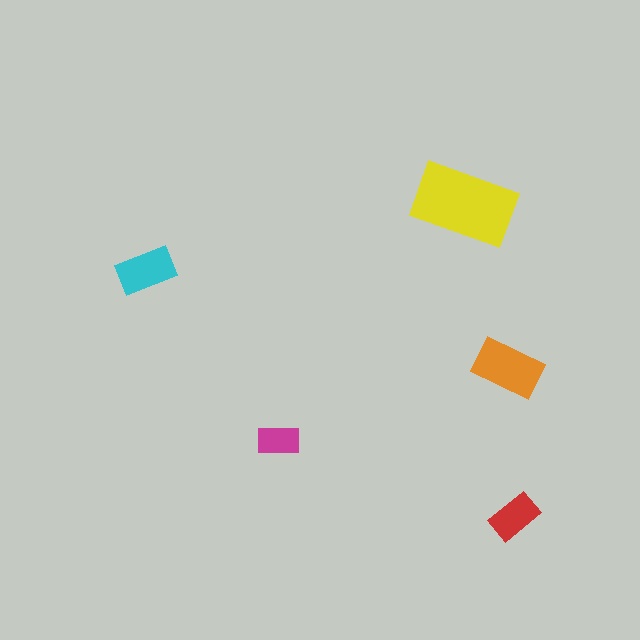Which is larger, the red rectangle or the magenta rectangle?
The red one.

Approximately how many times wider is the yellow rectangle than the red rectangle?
About 2 times wider.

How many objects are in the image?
There are 5 objects in the image.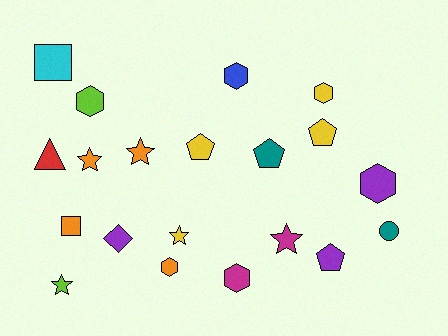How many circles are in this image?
There is 1 circle.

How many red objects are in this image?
There is 1 red object.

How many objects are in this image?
There are 20 objects.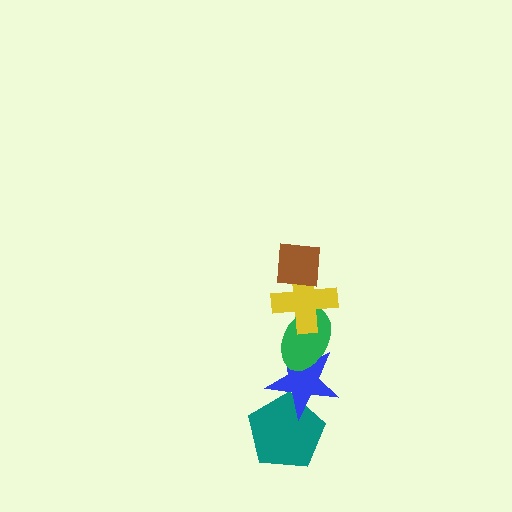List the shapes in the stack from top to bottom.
From top to bottom: the brown square, the yellow cross, the green ellipse, the blue star, the teal pentagon.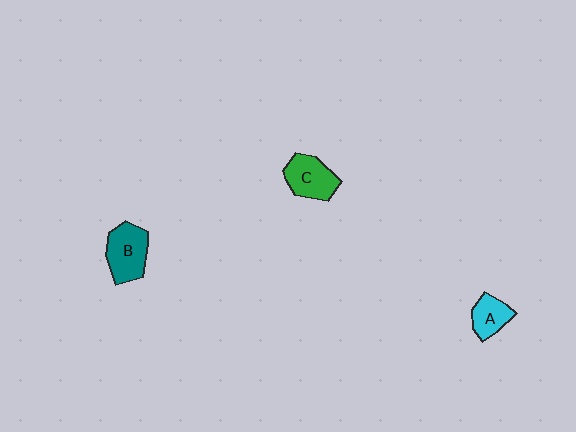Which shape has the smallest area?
Shape A (cyan).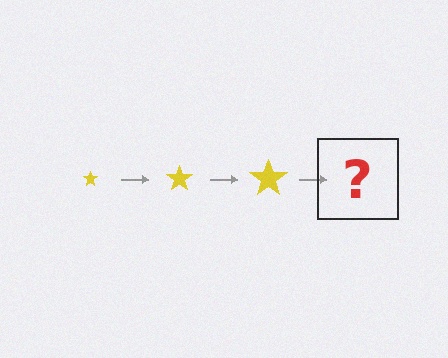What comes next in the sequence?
The next element should be a yellow star, larger than the previous one.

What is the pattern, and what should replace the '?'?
The pattern is that the star gets progressively larger each step. The '?' should be a yellow star, larger than the previous one.